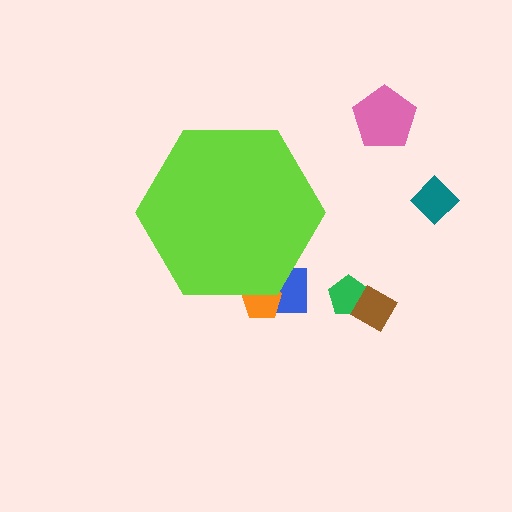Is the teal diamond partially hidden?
No, the teal diamond is fully visible.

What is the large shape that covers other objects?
A lime hexagon.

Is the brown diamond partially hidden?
No, the brown diamond is fully visible.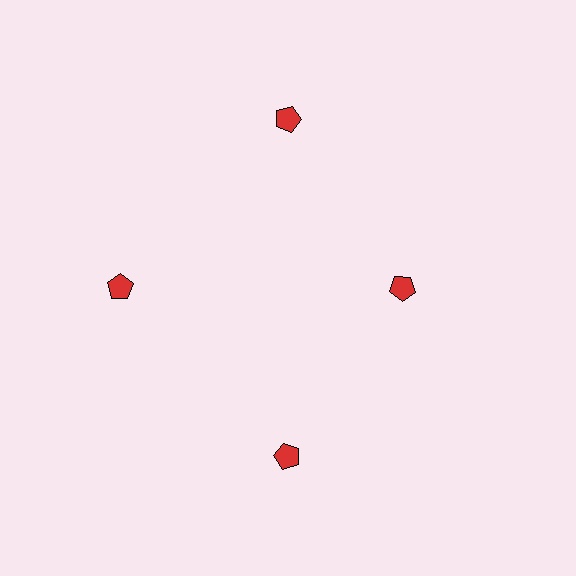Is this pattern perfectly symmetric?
No. The 4 red pentagons are arranged in a ring, but one element near the 3 o'clock position is pulled inward toward the center, breaking the 4-fold rotational symmetry.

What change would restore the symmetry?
The symmetry would be restored by moving it outward, back onto the ring so that all 4 pentagons sit at equal angles and equal distance from the center.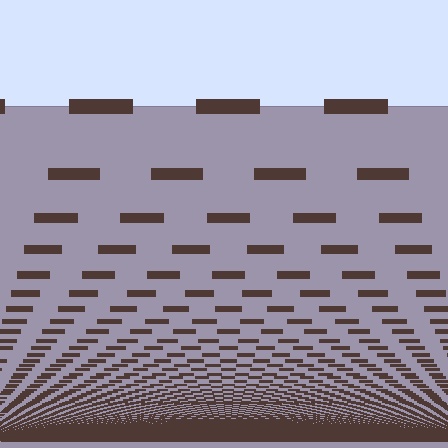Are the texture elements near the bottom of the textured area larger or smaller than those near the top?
Smaller. The gradient is inverted — elements near the bottom are smaller and denser.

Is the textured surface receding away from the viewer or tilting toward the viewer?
The surface appears to tilt toward the viewer. Texture elements get larger and sparser toward the top.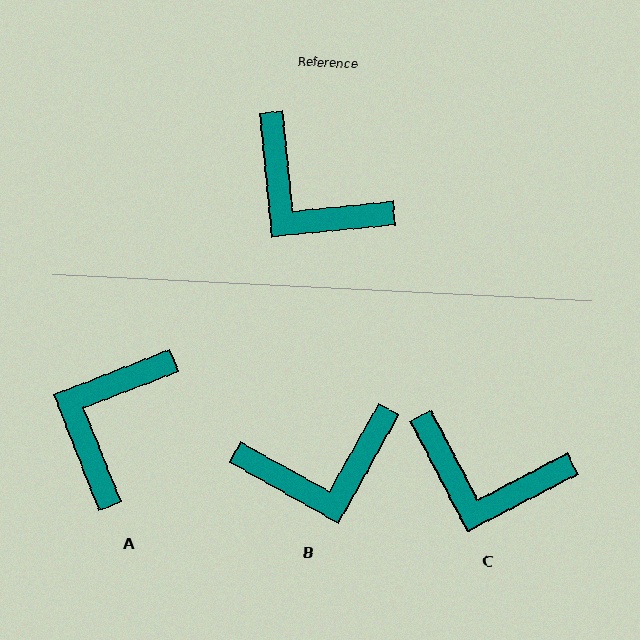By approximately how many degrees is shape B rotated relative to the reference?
Approximately 55 degrees counter-clockwise.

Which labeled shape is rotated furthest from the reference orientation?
A, about 74 degrees away.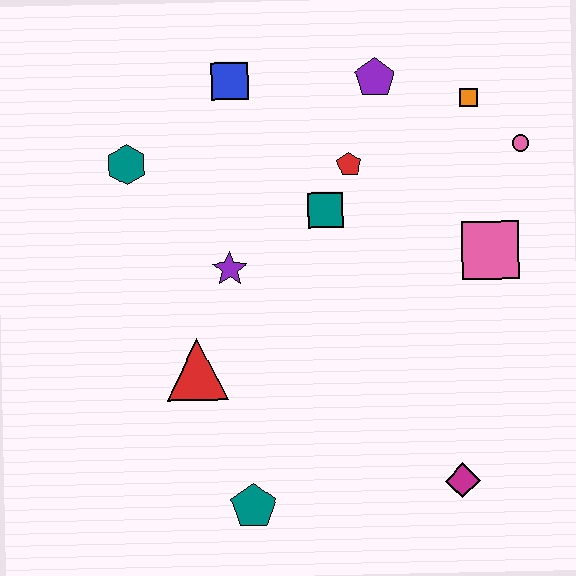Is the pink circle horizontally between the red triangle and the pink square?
No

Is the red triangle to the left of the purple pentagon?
Yes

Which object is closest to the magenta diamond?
The teal pentagon is closest to the magenta diamond.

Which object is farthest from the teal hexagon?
The magenta diamond is farthest from the teal hexagon.